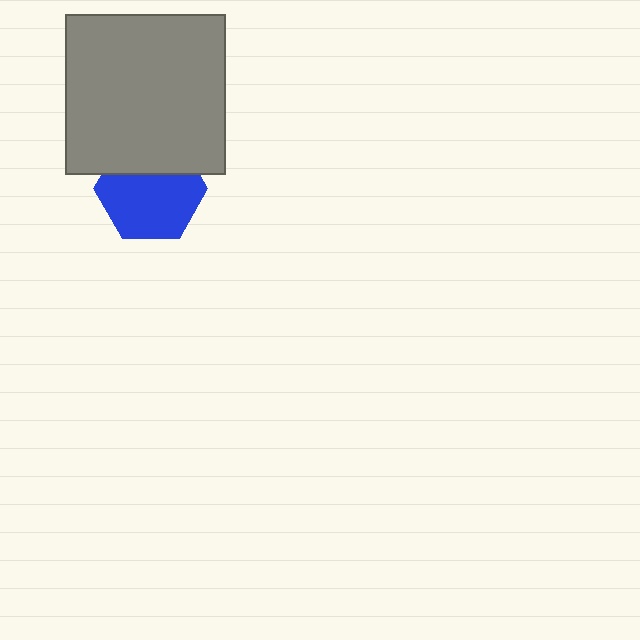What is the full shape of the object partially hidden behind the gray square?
The partially hidden object is a blue hexagon.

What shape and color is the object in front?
The object in front is a gray square.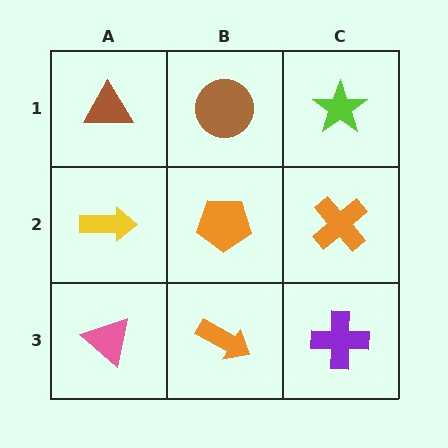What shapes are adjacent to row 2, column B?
A brown circle (row 1, column B), an orange arrow (row 3, column B), a yellow arrow (row 2, column A), an orange cross (row 2, column C).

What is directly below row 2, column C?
A purple cross.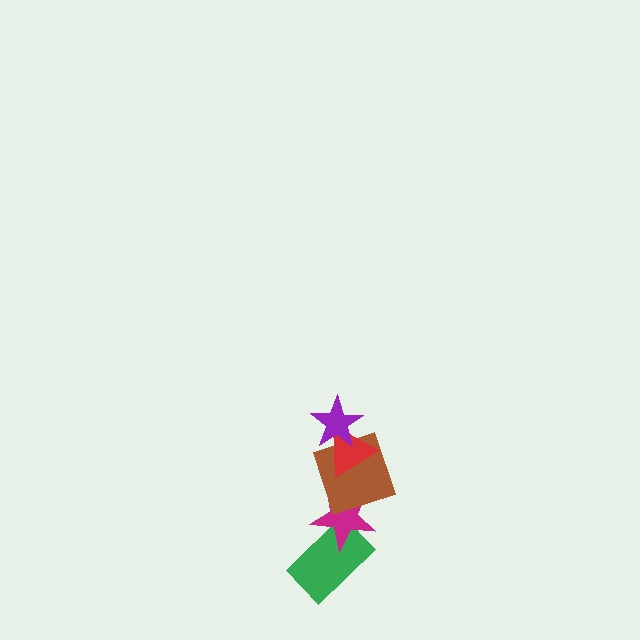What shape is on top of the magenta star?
The brown square is on top of the magenta star.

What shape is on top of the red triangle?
The purple star is on top of the red triangle.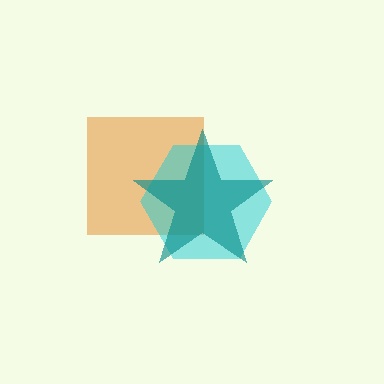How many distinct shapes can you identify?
There are 3 distinct shapes: an orange square, a cyan hexagon, a teal star.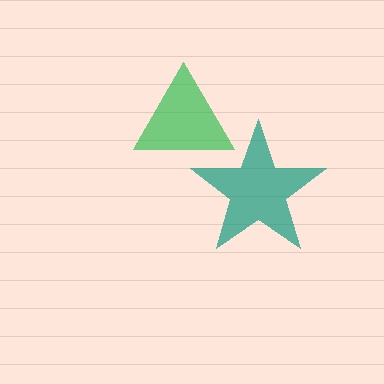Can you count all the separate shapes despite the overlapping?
Yes, there are 2 separate shapes.